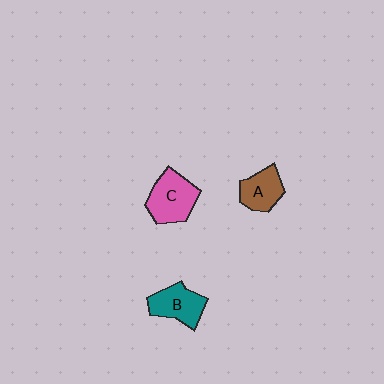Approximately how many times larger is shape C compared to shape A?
Approximately 1.4 times.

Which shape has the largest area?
Shape C (pink).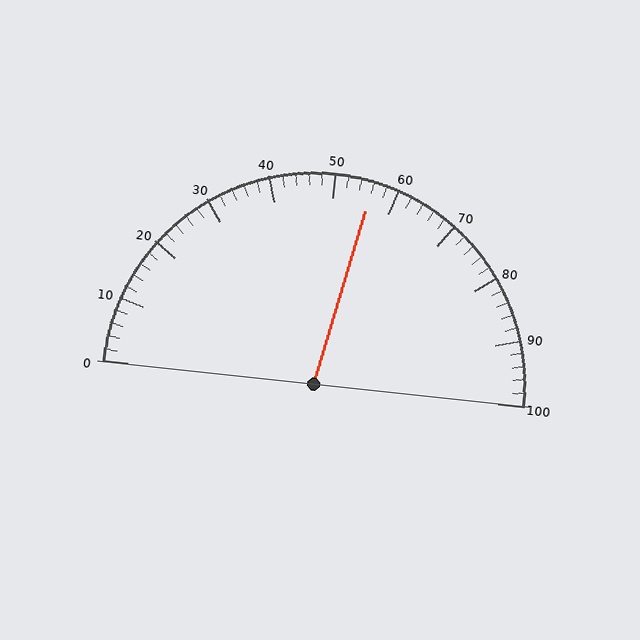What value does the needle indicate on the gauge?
The needle indicates approximately 56.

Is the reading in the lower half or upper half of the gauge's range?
The reading is in the upper half of the range (0 to 100).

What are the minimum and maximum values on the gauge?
The gauge ranges from 0 to 100.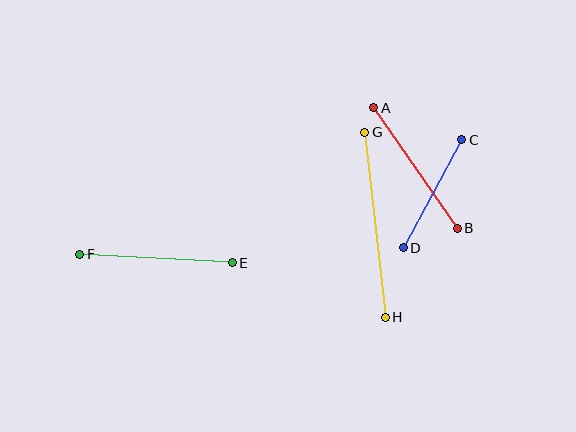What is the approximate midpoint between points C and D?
The midpoint is at approximately (433, 194) pixels.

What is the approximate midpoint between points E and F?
The midpoint is at approximately (156, 258) pixels.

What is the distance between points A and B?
The distance is approximately 147 pixels.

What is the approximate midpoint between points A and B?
The midpoint is at approximately (415, 168) pixels.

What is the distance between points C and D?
The distance is approximately 123 pixels.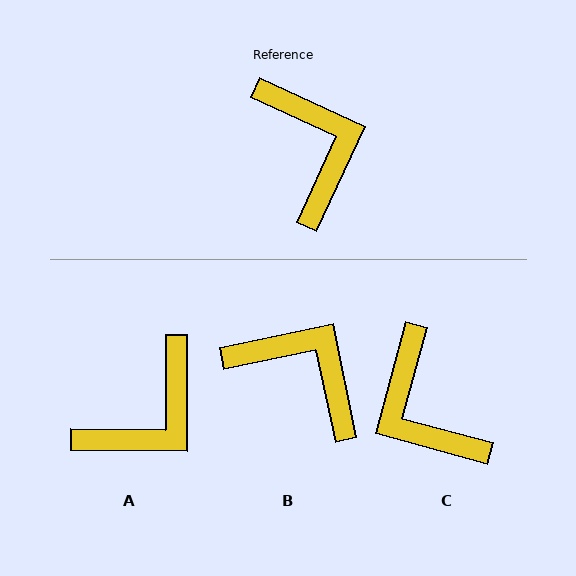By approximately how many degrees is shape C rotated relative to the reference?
Approximately 171 degrees clockwise.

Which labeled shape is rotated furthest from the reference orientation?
C, about 171 degrees away.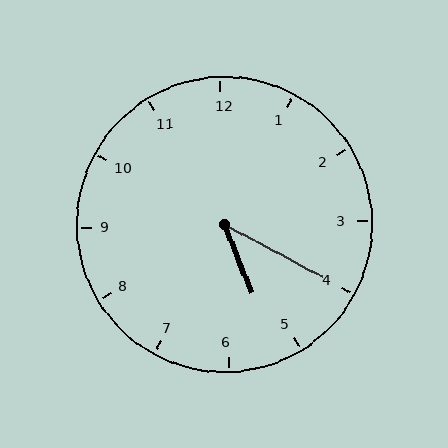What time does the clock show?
5:20.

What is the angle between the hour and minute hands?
Approximately 40 degrees.